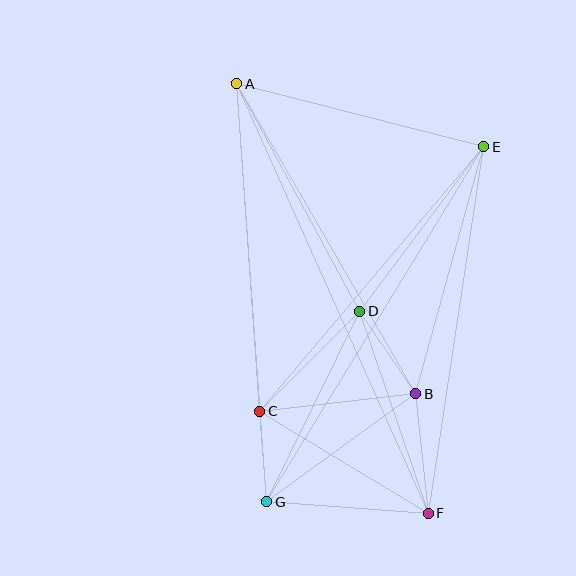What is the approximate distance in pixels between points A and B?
The distance between A and B is approximately 358 pixels.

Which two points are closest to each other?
Points C and G are closest to each other.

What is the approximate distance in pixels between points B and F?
The distance between B and F is approximately 120 pixels.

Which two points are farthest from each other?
Points A and F are farthest from each other.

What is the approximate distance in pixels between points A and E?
The distance between A and E is approximately 255 pixels.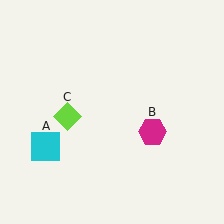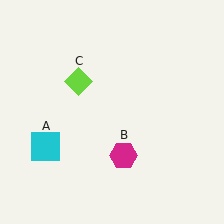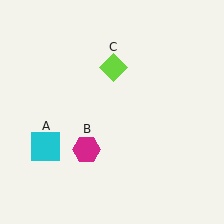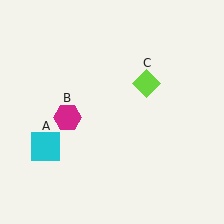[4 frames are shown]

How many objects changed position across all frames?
2 objects changed position: magenta hexagon (object B), lime diamond (object C).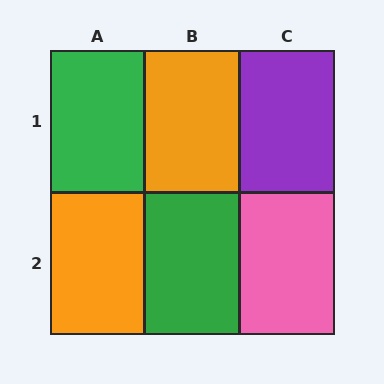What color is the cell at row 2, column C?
Pink.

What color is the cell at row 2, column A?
Orange.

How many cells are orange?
2 cells are orange.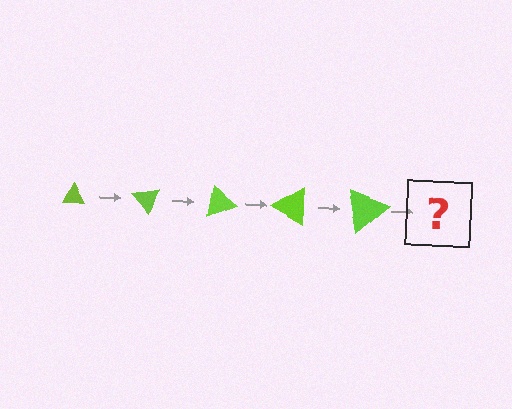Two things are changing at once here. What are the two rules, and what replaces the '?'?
The two rules are that the triangle grows larger each step and it rotates 50 degrees each step. The '?' should be a triangle, larger than the previous one and rotated 250 degrees from the start.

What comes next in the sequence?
The next element should be a triangle, larger than the previous one and rotated 250 degrees from the start.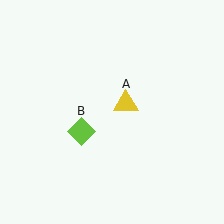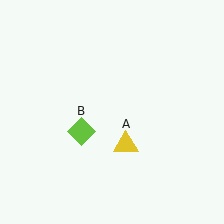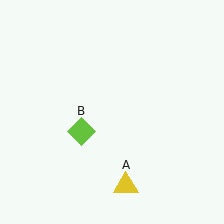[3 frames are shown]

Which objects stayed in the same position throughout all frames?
Lime diamond (object B) remained stationary.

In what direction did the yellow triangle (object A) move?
The yellow triangle (object A) moved down.